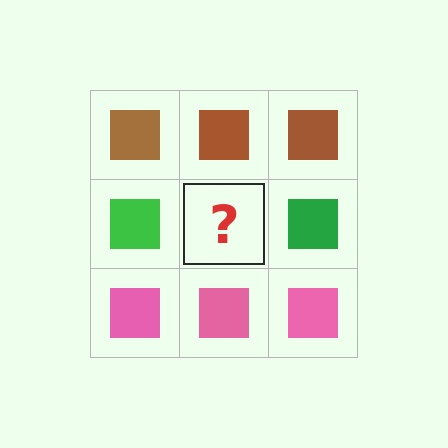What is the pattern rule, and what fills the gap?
The rule is that each row has a consistent color. The gap should be filled with a green square.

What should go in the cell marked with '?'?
The missing cell should contain a green square.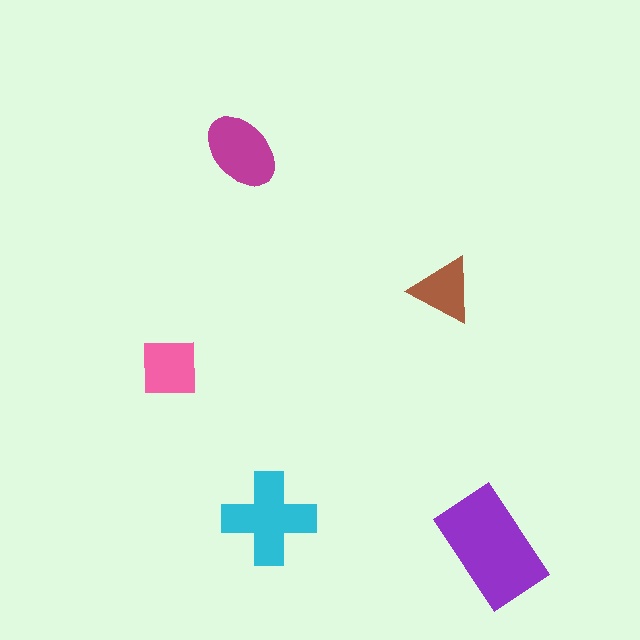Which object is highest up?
The magenta ellipse is topmost.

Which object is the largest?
The purple rectangle.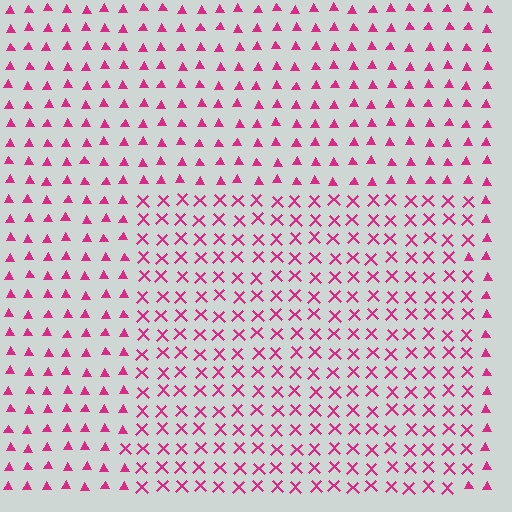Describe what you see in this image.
The image is filled with small magenta elements arranged in a uniform grid. A rectangle-shaped region contains X marks, while the surrounding area contains triangles. The boundary is defined purely by the change in element shape.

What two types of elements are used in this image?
The image uses X marks inside the rectangle region and triangles outside it.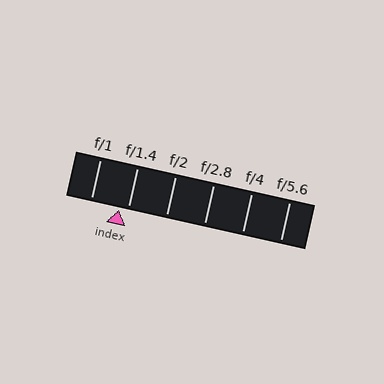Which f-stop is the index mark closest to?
The index mark is closest to f/1.4.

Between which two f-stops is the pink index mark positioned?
The index mark is between f/1 and f/1.4.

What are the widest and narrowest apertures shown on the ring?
The widest aperture shown is f/1 and the narrowest is f/5.6.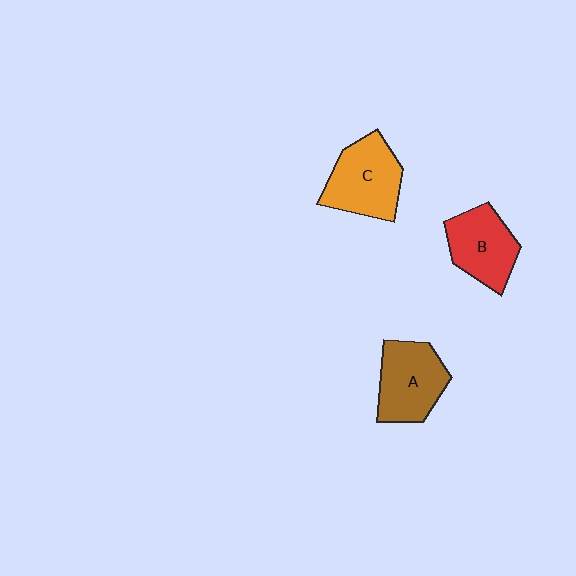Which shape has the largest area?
Shape C (orange).